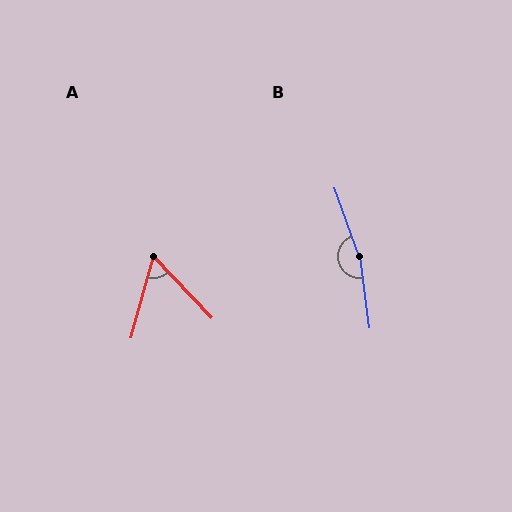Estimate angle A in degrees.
Approximately 59 degrees.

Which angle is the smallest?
A, at approximately 59 degrees.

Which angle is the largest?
B, at approximately 168 degrees.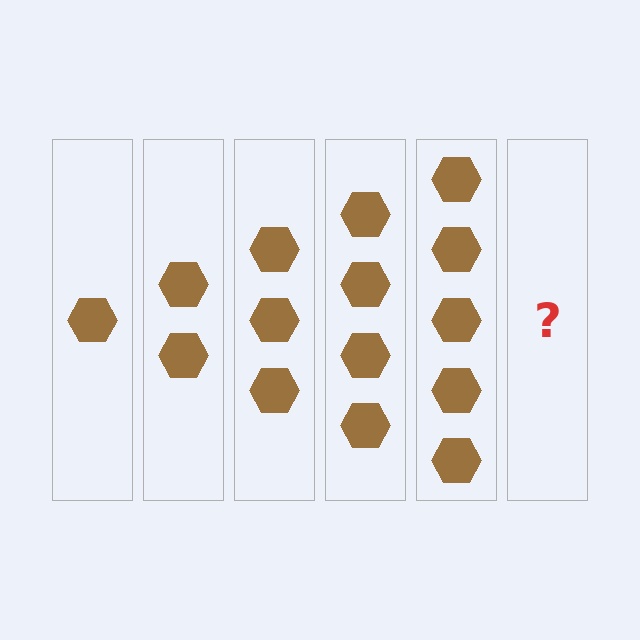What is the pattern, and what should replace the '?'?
The pattern is that each step adds one more hexagon. The '?' should be 6 hexagons.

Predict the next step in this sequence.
The next step is 6 hexagons.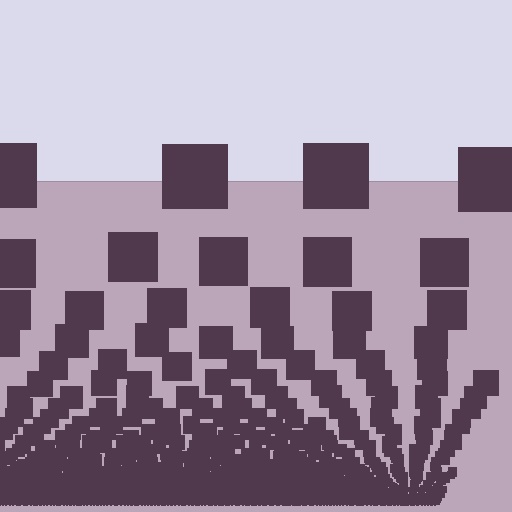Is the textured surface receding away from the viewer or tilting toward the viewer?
The surface appears to tilt toward the viewer. Texture elements get larger and sparser toward the top.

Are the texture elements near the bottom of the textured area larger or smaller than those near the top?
Smaller. The gradient is inverted — elements near the bottom are smaller and denser.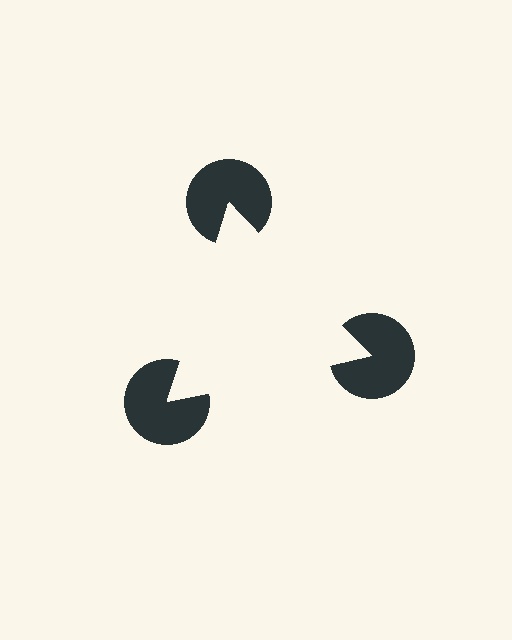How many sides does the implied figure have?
3 sides.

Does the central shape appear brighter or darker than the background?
It typically appears slightly brighter than the background, even though no actual brightness change is drawn.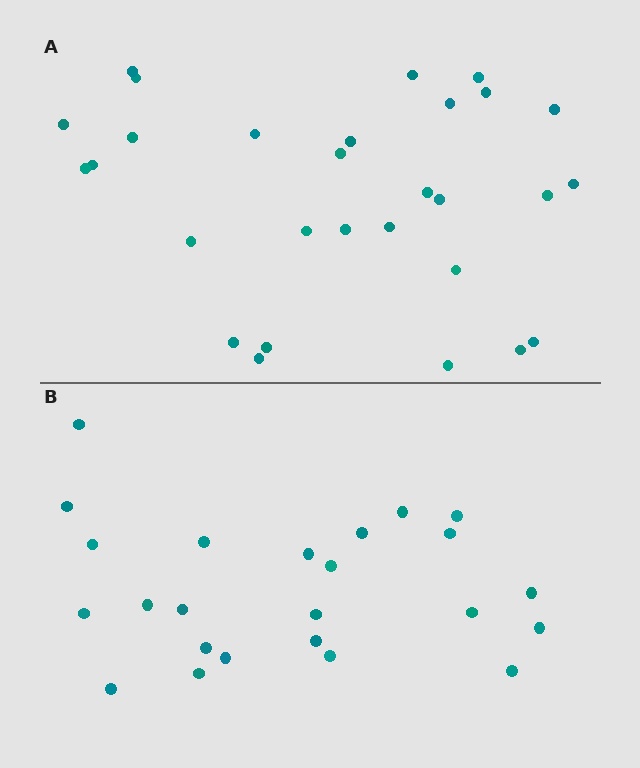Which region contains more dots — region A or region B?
Region A (the top region) has more dots.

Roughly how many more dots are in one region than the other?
Region A has about 5 more dots than region B.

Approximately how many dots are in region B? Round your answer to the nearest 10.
About 20 dots. (The exact count is 24, which rounds to 20.)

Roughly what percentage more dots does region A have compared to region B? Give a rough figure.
About 20% more.